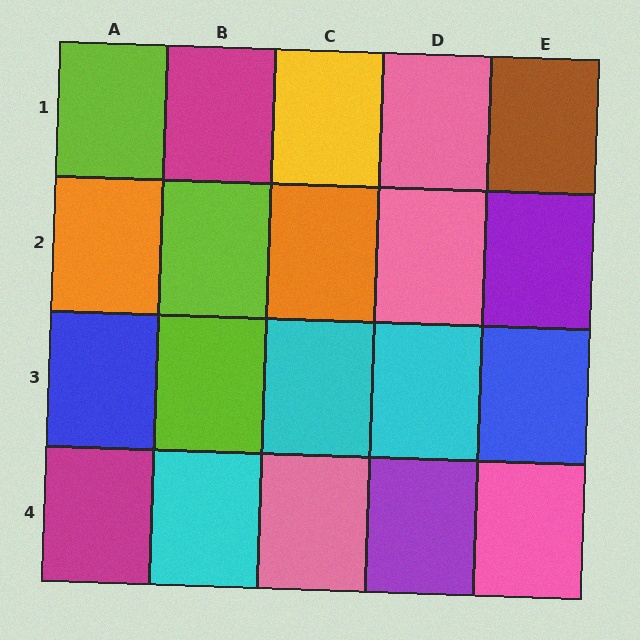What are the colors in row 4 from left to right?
Magenta, cyan, pink, purple, pink.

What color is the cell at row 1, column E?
Brown.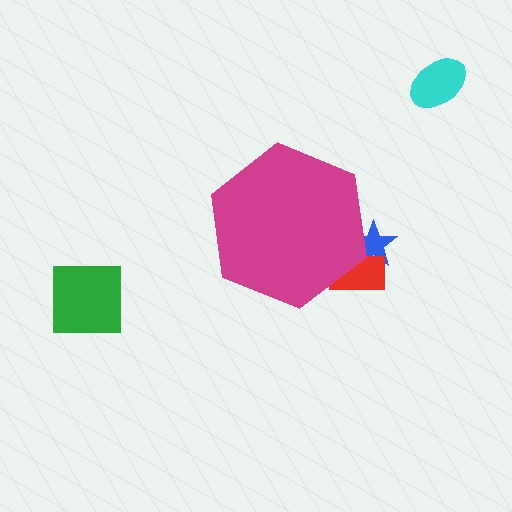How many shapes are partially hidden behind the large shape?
2 shapes are partially hidden.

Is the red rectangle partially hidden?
Yes, the red rectangle is partially hidden behind the magenta hexagon.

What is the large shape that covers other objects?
A magenta hexagon.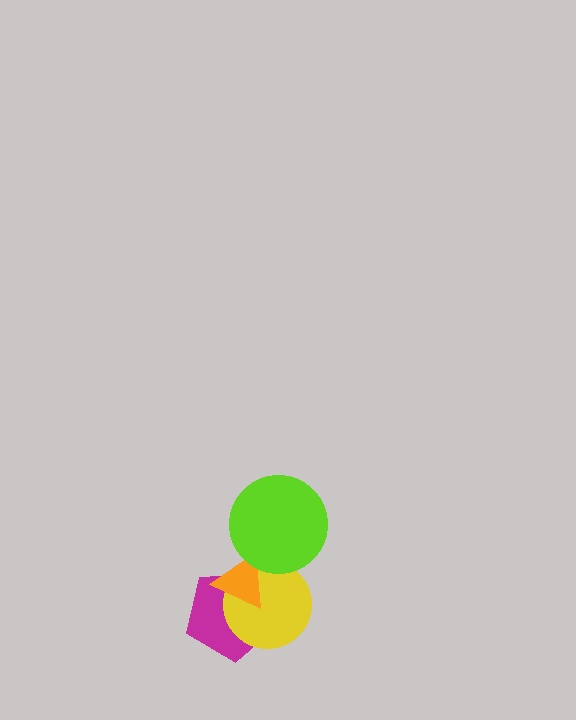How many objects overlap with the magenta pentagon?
2 objects overlap with the magenta pentagon.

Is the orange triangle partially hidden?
Yes, it is partially covered by another shape.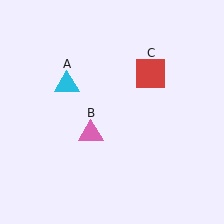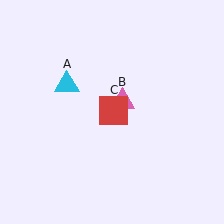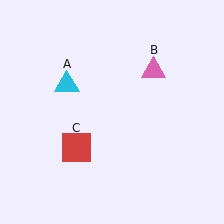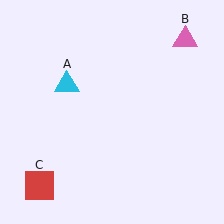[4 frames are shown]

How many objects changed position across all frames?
2 objects changed position: pink triangle (object B), red square (object C).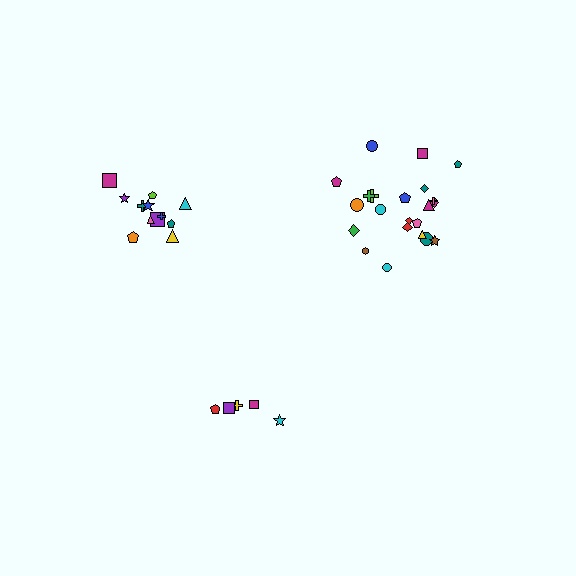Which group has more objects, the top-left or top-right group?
The top-right group.